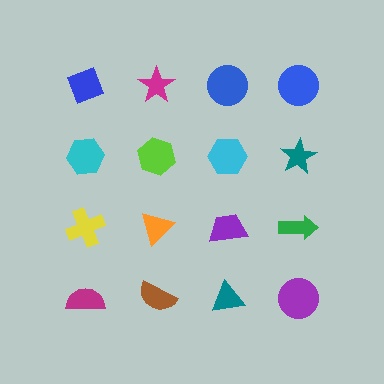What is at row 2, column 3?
A cyan hexagon.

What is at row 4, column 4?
A purple circle.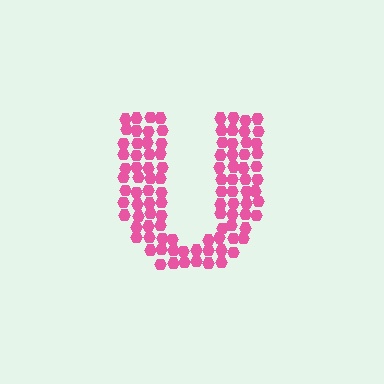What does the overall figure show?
The overall figure shows the letter U.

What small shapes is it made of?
It is made of small hexagons.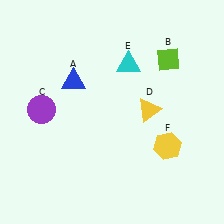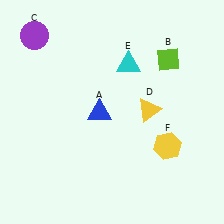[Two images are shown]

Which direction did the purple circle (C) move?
The purple circle (C) moved up.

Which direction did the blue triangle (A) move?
The blue triangle (A) moved down.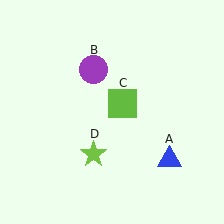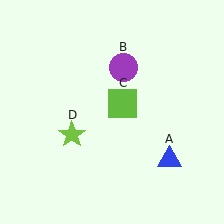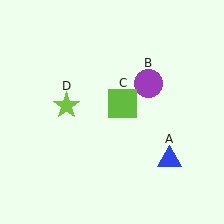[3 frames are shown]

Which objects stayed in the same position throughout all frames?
Blue triangle (object A) and lime square (object C) remained stationary.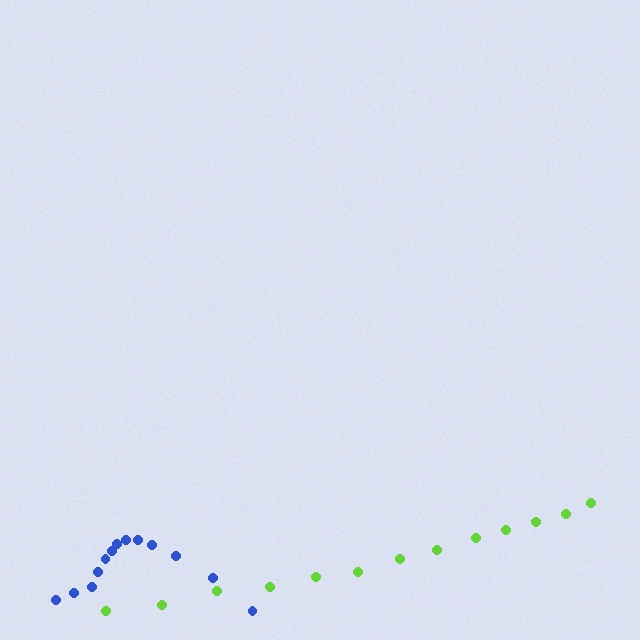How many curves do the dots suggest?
There are 2 distinct paths.